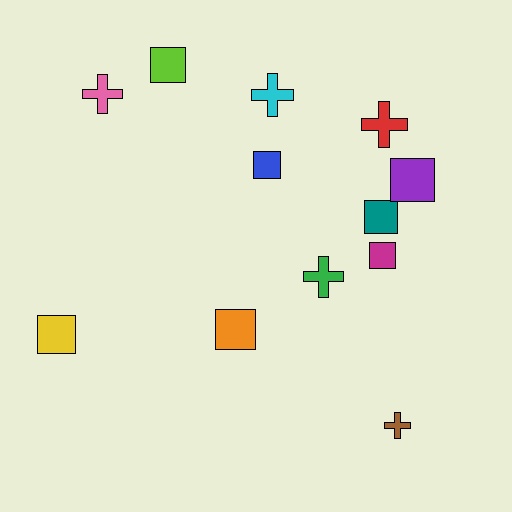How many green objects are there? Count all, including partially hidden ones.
There is 1 green object.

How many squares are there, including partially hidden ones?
There are 7 squares.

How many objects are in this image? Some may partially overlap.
There are 12 objects.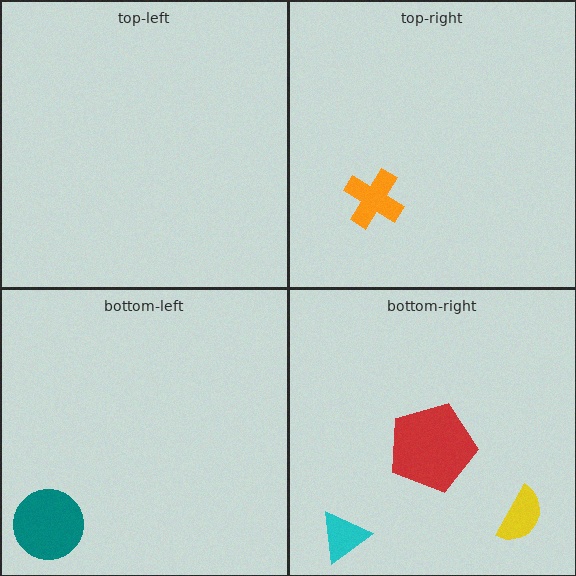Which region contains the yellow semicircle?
The bottom-right region.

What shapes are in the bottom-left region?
The teal circle.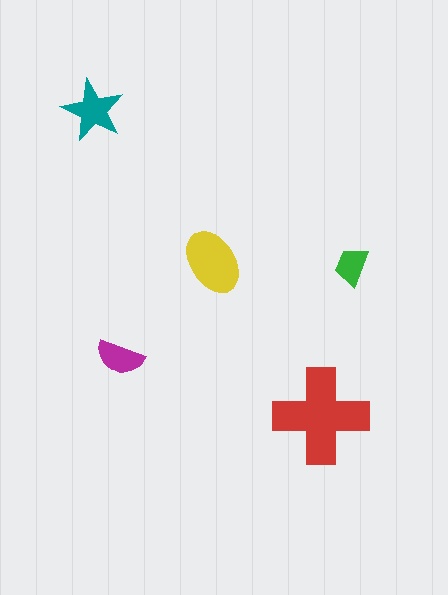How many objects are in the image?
There are 5 objects in the image.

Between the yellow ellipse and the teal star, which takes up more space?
The yellow ellipse.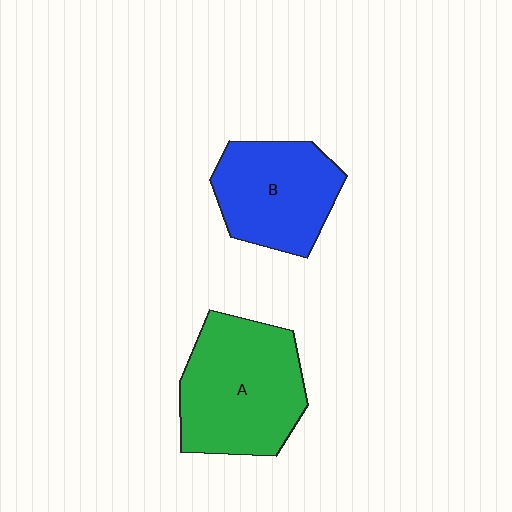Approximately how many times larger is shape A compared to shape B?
Approximately 1.3 times.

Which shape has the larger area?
Shape A (green).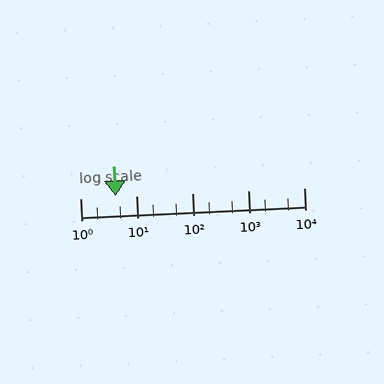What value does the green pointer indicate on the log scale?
The pointer indicates approximately 4.3.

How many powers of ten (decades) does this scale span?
The scale spans 4 decades, from 1 to 10000.